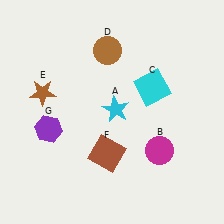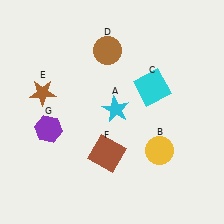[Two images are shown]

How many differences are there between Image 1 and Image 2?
There is 1 difference between the two images.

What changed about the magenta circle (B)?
In Image 1, B is magenta. In Image 2, it changed to yellow.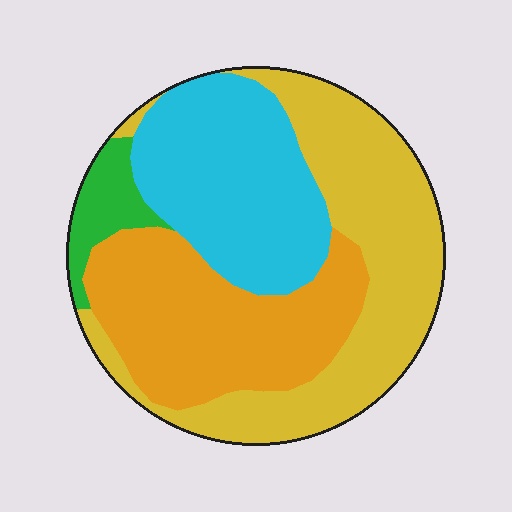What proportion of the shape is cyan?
Cyan covers roughly 25% of the shape.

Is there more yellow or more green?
Yellow.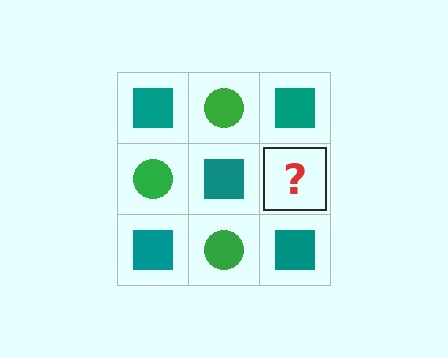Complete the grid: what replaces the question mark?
The question mark should be replaced with a green circle.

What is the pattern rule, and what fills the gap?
The rule is that it alternates teal square and green circle in a checkerboard pattern. The gap should be filled with a green circle.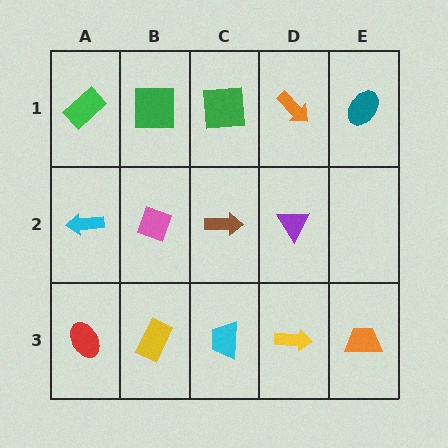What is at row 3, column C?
A cyan trapezoid.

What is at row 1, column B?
A green square.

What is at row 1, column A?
A green rectangle.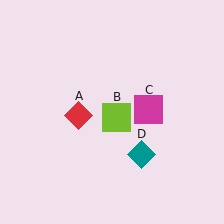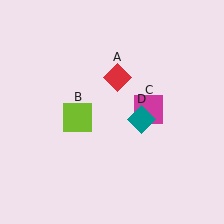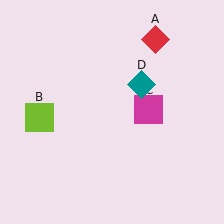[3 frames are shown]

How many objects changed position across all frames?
3 objects changed position: red diamond (object A), lime square (object B), teal diamond (object D).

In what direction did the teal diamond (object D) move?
The teal diamond (object D) moved up.